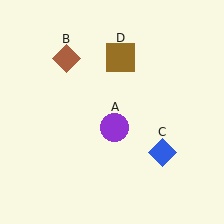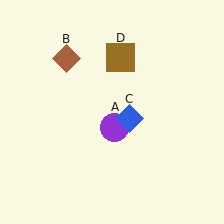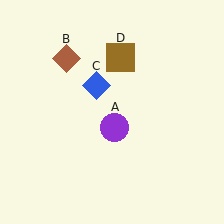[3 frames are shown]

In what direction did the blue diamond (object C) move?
The blue diamond (object C) moved up and to the left.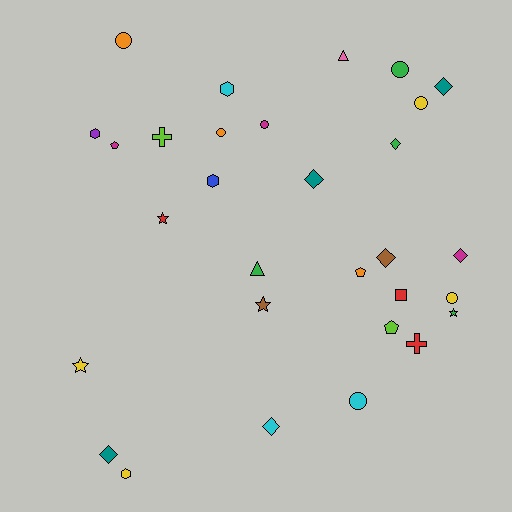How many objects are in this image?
There are 30 objects.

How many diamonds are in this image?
There are 7 diamonds.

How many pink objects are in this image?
There is 1 pink object.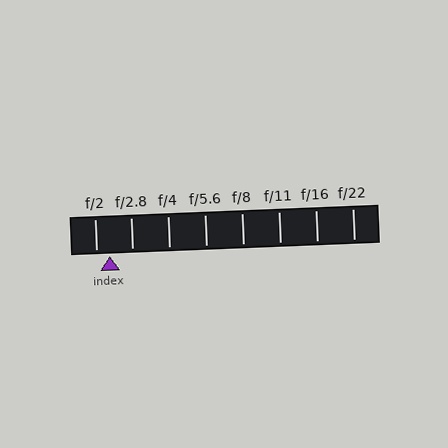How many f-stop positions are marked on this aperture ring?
There are 8 f-stop positions marked.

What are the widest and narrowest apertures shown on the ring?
The widest aperture shown is f/2 and the narrowest is f/22.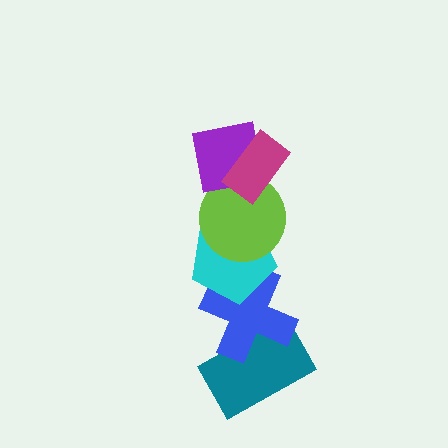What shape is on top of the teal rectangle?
The blue cross is on top of the teal rectangle.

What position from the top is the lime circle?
The lime circle is 3rd from the top.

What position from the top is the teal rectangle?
The teal rectangle is 6th from the top.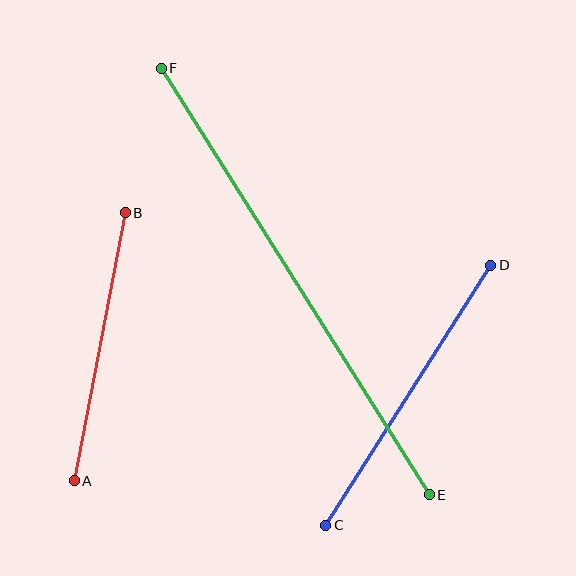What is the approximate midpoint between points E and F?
The midpoint is at approximately (295, 281) pixels.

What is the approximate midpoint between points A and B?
The midpoint is at approximately (100, 347) pixels.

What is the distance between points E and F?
The distance is approximately 504 pixels.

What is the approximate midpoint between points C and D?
The midpoint is at approximately (408, 395) pixels.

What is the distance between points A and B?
The distance is approximately 273 pixels.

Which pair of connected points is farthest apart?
Points E and F are farthest apart.